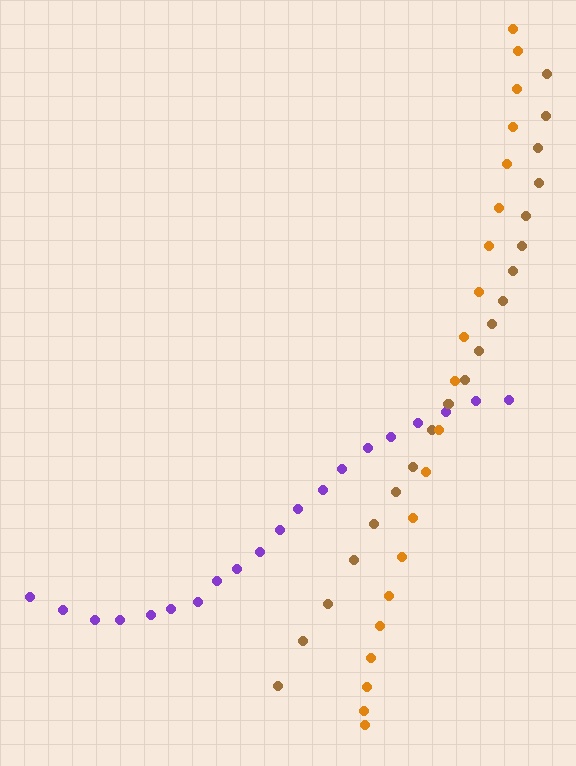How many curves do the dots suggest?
There are 3 distinct paths.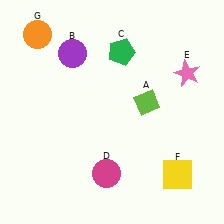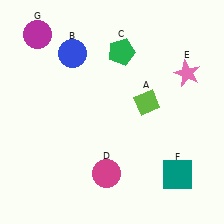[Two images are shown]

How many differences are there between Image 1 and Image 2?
There are 3 differences between the two images.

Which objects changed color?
B changed from purple to blue. F changed from yellow to teal. G changed from orange to magenta.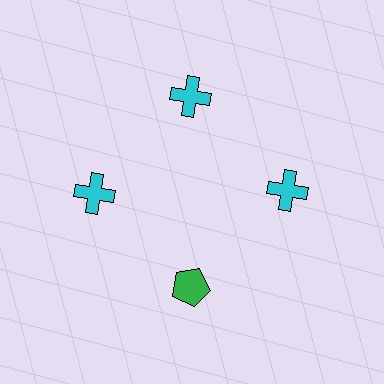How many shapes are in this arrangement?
There are 4 shapes arranged in a ring pattern.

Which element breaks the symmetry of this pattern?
The green pentagon at roughly the 6 o'clock position breaks the symmetry. All other shapes are cyan crosses.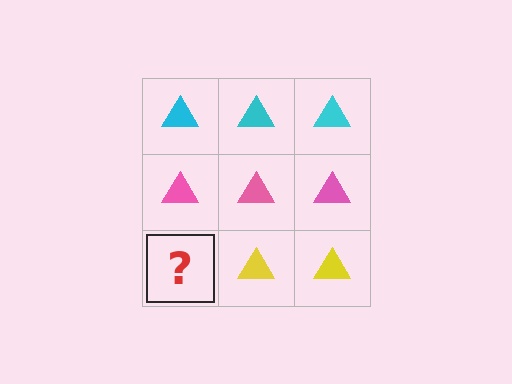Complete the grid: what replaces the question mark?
The question mark should be replaced with a yellow triangle.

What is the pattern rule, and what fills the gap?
The rule is that each row has a consistent color. The gap should be filled with a yellow triangle.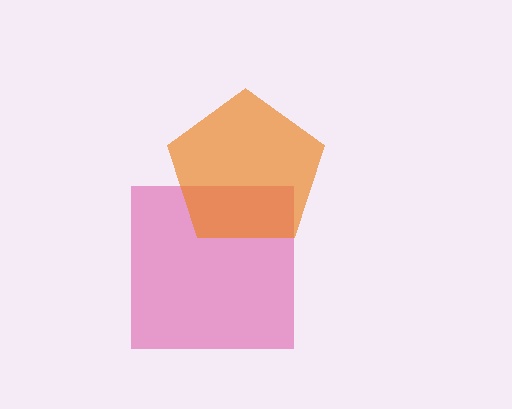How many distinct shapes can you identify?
There are 2 distinct shapes: a magenta square, an orange pentagon.